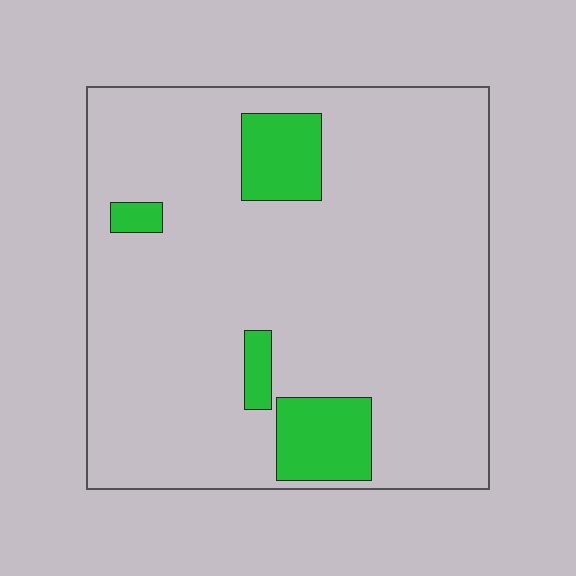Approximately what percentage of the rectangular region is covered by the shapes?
Approximately 10%.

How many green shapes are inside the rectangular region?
4.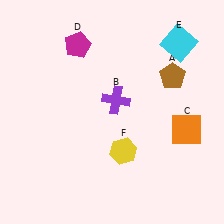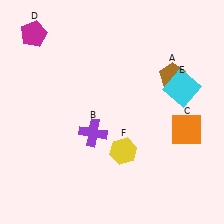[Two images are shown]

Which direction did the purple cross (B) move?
The purple cross (B) moved down.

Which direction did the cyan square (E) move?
The cyan square (E) moved down.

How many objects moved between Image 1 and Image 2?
3 objects moved between the two images.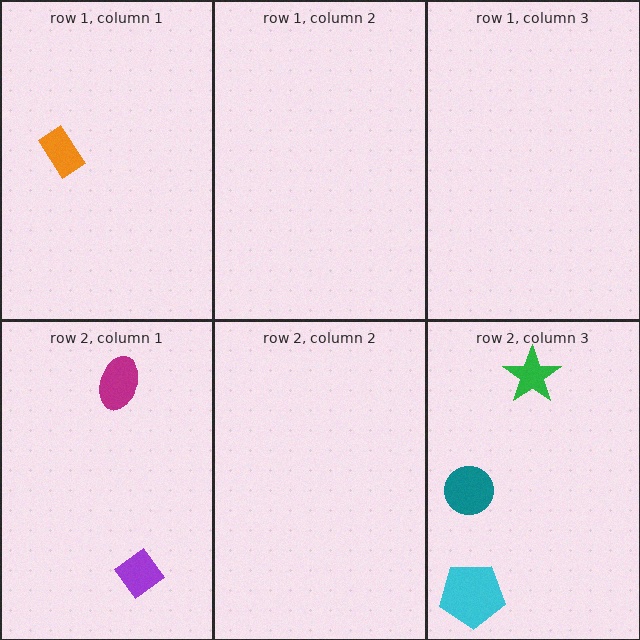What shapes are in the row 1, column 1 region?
The orange rectangle.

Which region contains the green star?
The row 2, column 3 region.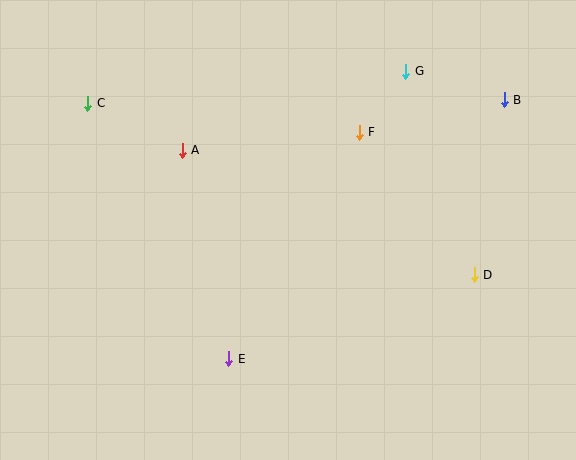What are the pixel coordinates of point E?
Point E is at (229, 359).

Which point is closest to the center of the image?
Point F at (359, 132) is closest to the center.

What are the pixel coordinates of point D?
Point D is at (474, 275).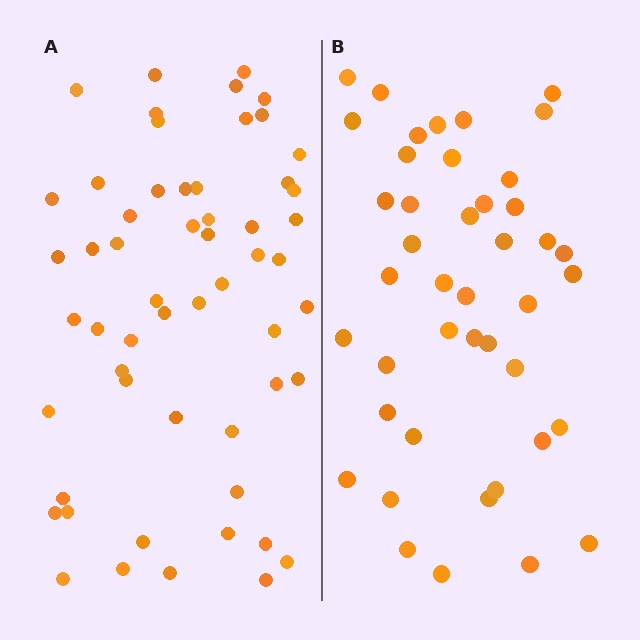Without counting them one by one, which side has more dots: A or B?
Region A (the left region) has more dots.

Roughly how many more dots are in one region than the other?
Region A has approximately 15 more dots than region B.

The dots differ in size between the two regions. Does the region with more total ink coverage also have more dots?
No. Region B has more total ink coverage because its dots are larger, but region A actually contains more individual dots. Total area can be misleading — the number of items is what matters here.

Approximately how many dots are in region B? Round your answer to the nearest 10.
About 40 dots. (The exact count is 43, which rounds to 40.)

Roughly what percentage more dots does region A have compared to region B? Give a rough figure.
About 30% more.